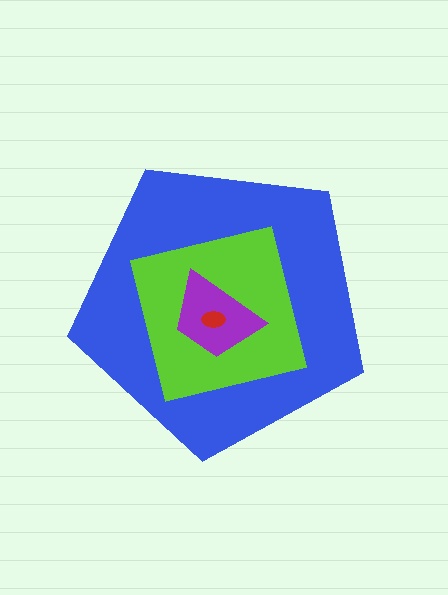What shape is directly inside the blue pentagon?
The lime square.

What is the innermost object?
The red ellipse.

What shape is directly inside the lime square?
The purple trapezoid.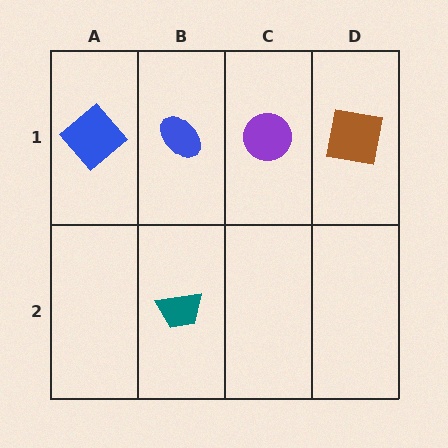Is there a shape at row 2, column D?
No, that cell is empty.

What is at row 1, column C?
A purple circle.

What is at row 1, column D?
A brown square.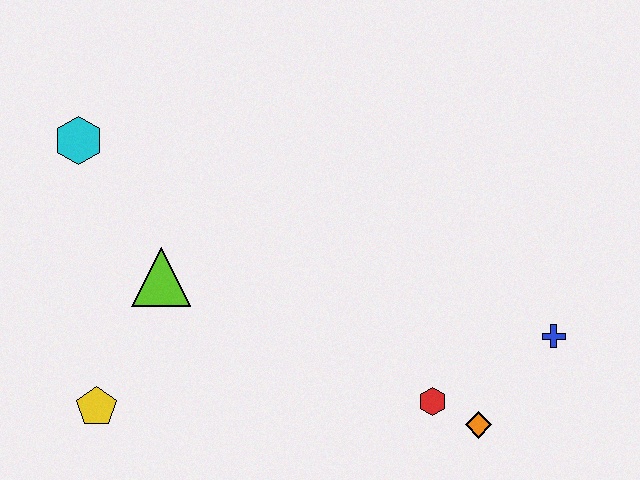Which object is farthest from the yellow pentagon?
The blue cross is farthest from the yellow pentagon.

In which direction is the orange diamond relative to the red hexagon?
The orange diamond is to the right of the red hexagon.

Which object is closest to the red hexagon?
The orange diamond is closest to the red hexagon.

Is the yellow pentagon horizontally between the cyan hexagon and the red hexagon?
Yes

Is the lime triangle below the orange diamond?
No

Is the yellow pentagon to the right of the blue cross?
No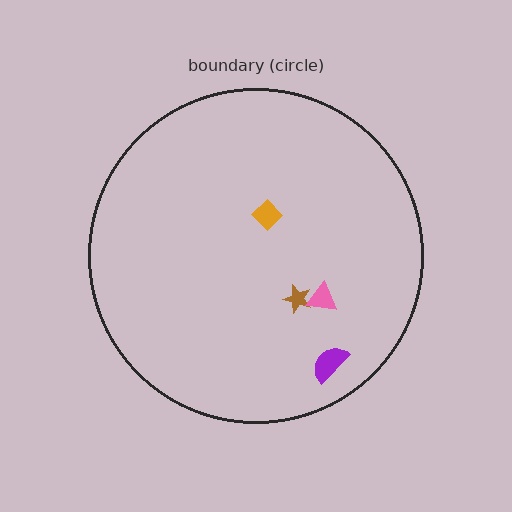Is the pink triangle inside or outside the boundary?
Inside.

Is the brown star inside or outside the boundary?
Inside.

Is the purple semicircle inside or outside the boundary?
Inside.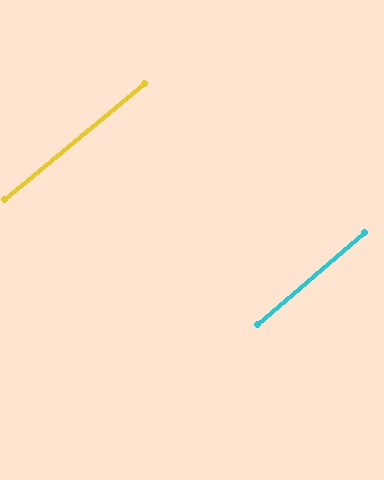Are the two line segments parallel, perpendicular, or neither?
Parallel — their directions differ by only 0.9°.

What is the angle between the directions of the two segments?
Approximately 1 degree.